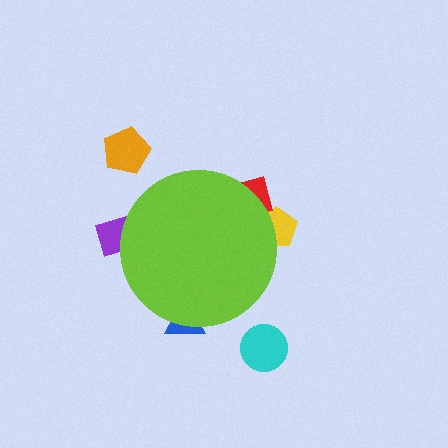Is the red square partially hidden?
Yes, the red square is partially hidden behind the lime circle.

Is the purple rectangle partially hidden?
Yes, the purple rectangle is partially hidden behind the lime circle.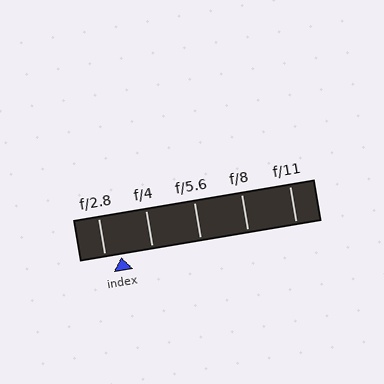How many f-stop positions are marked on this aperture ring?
There are 5 f-stop positions marked.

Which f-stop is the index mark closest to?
The index mark is closest to f/2.8.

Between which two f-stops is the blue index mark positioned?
The index mark is between f/2.8 and f/4.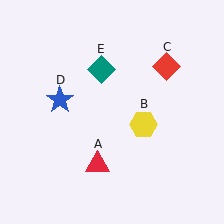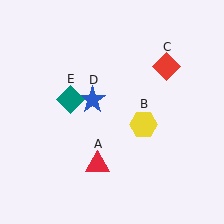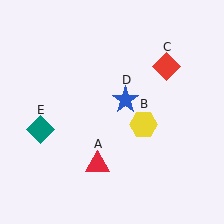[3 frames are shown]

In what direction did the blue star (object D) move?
The blue star (object D) moved right.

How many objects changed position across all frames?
2 objects changed position: blue star (object D), teal diamond (object E).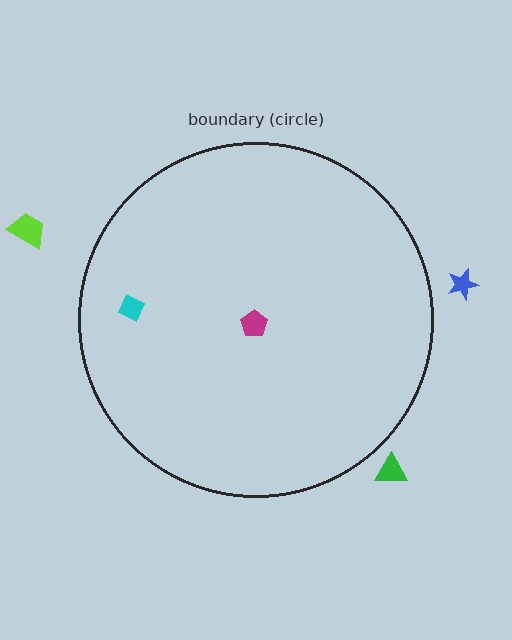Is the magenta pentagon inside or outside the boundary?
Inside.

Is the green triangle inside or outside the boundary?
Outside.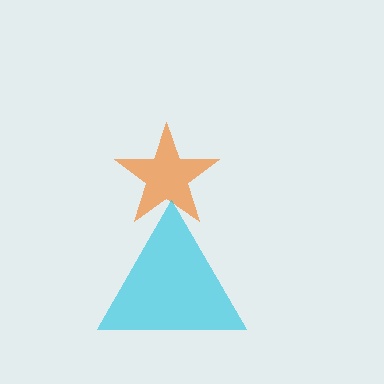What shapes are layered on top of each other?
The layered shapes are: an orange star, a cyan triangle.